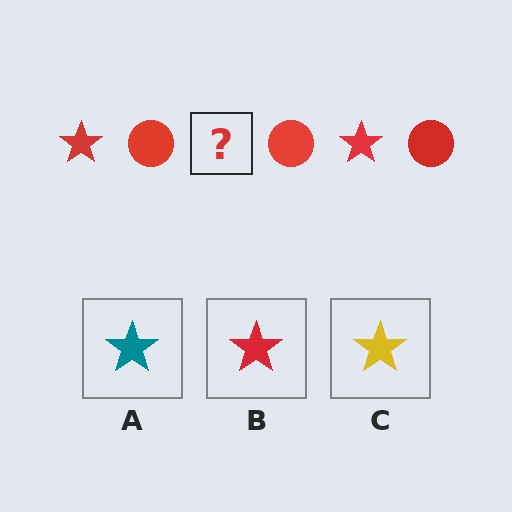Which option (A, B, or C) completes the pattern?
B.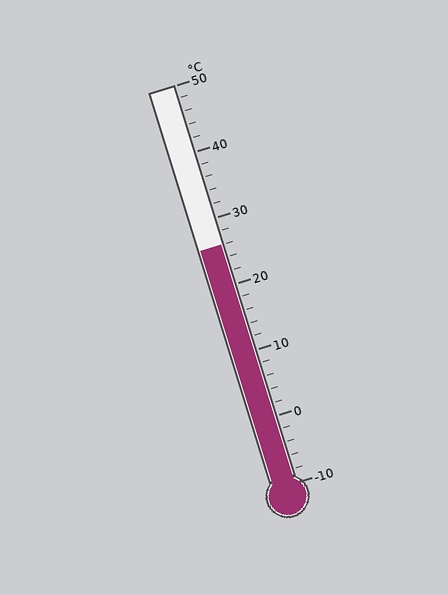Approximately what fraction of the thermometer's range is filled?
The thermometer is filled to approximately 60% of its range.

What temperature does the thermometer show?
The thermometer shows approximately 26°C.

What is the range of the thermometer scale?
The thermometer scale ranges from -10°C to 50°C.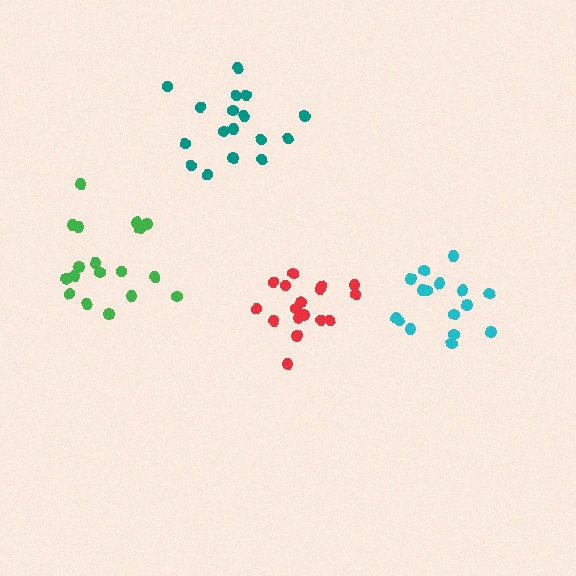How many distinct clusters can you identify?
There are 4 distinct clusters.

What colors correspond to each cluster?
The clusters are colored: green, red, cyan, teal.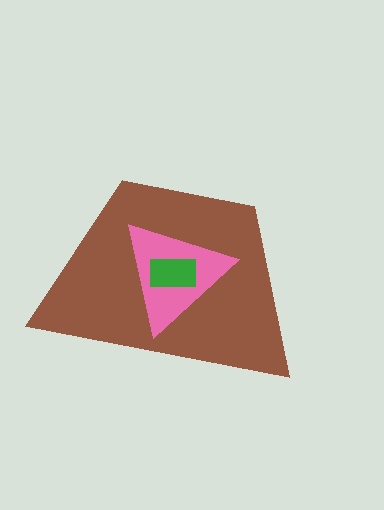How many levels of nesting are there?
3.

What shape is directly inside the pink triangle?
The green rectangle.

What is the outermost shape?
The brown trapezoid.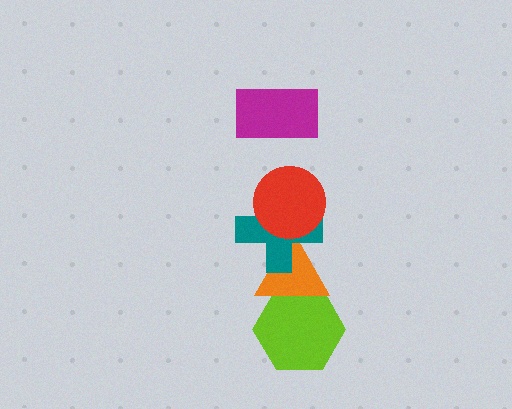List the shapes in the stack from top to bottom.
From top to bottom: the magenta rectangle, the red circle, the teal cross, the orange triangle, the lime hexagon.